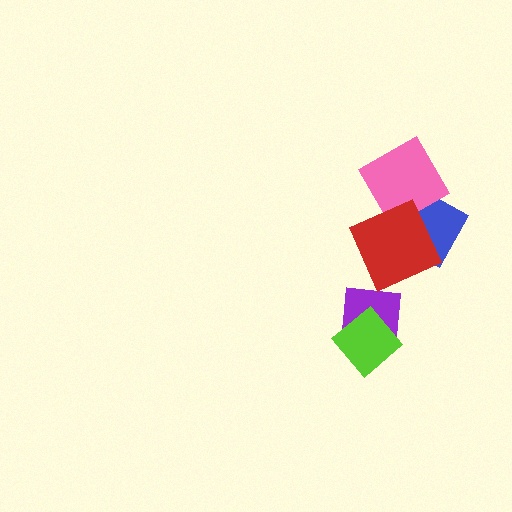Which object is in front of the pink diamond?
The red square is in front of the pink diamond.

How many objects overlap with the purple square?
1 object overlaps with the purple square.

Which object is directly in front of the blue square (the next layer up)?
The pink diamond is directly in front of the blue square.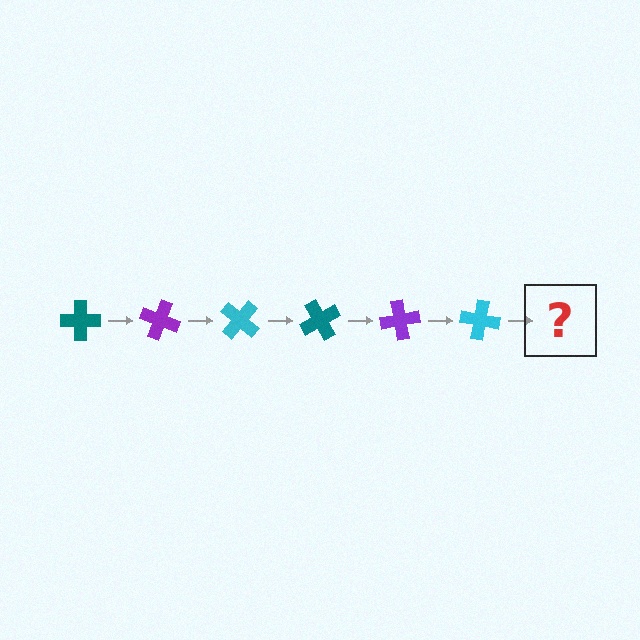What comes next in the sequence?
The next element should be a teal cross, rotated 120 degrees from the start.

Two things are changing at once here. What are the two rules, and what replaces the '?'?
The two rules are that it rotates 20 degrees each step and the color cycles through teal, purple, and cyan. The '?' should be a teal cross, rotated 120 degrees from the start.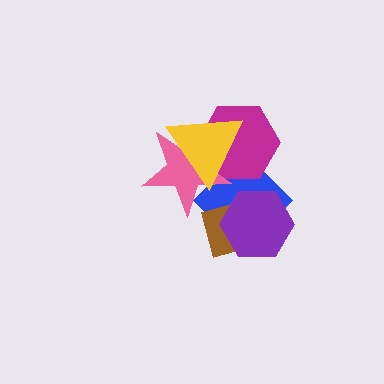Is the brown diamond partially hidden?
Yes, it is partially covered by another shape.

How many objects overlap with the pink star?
3 objects overlap with the pink star.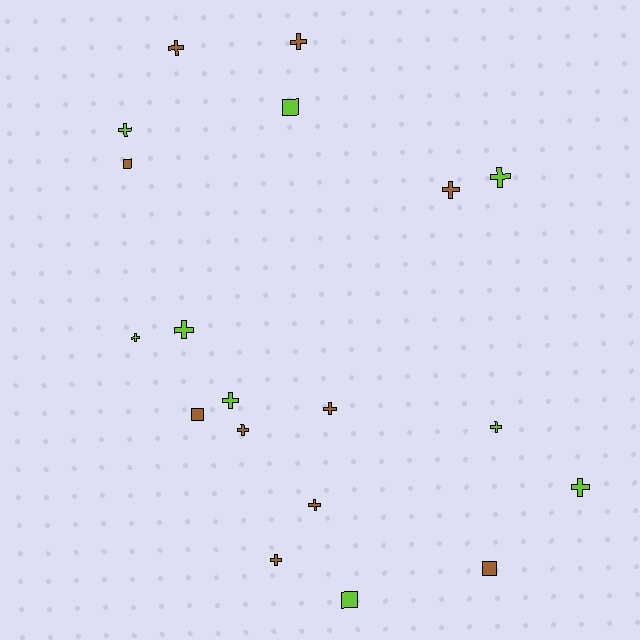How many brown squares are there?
There are 3 brown squares.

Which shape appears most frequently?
Cross, with 14 objects.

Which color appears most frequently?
Brown, with 10 objects.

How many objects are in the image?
There are 19 objects.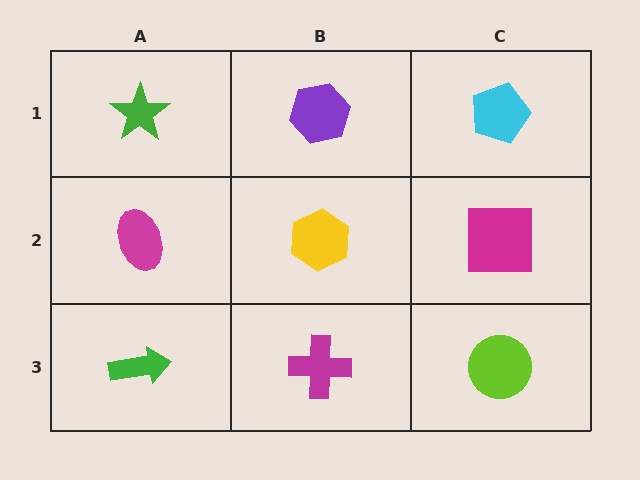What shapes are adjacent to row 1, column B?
A yellow hexagon (row 2, column B), a green star (row 1, column A), a cyan pentagon (row 1, column C).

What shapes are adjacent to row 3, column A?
A magenta ellipse (row 2, column A), a magenta cross (row 3, column B).